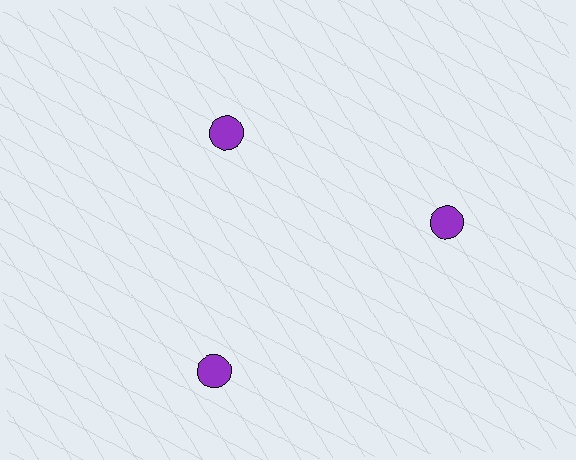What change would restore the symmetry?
The symmetry would be restored by moving it outward, back onto the ring so that all 3 circles sit at equal angles and equal distance from the center.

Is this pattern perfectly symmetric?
No. The 3 purple circles are arranged in a ring, but one element near the 11 o'clock position is pulled inward toward the center, breaking the 3-fold rotational symmetry.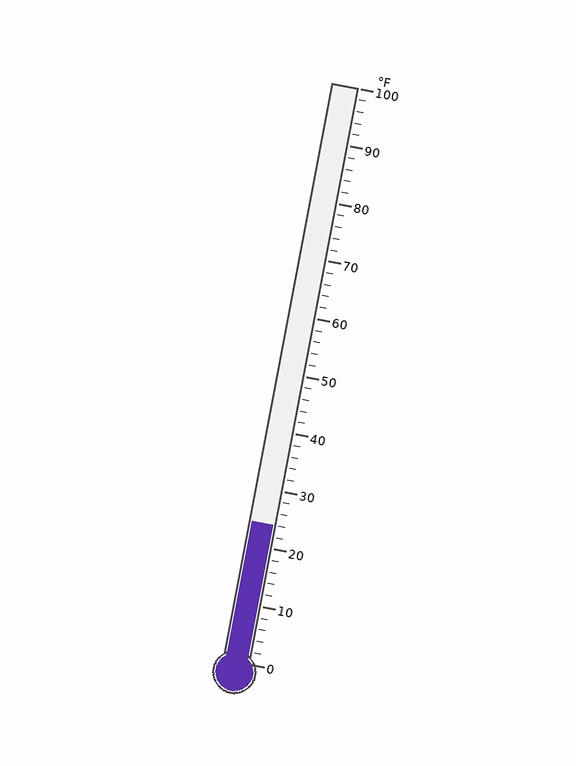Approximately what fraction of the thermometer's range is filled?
The thermometer is filled to approximately 25% of its range.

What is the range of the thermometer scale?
The thermometer scale ranges from 0°F to 100°F.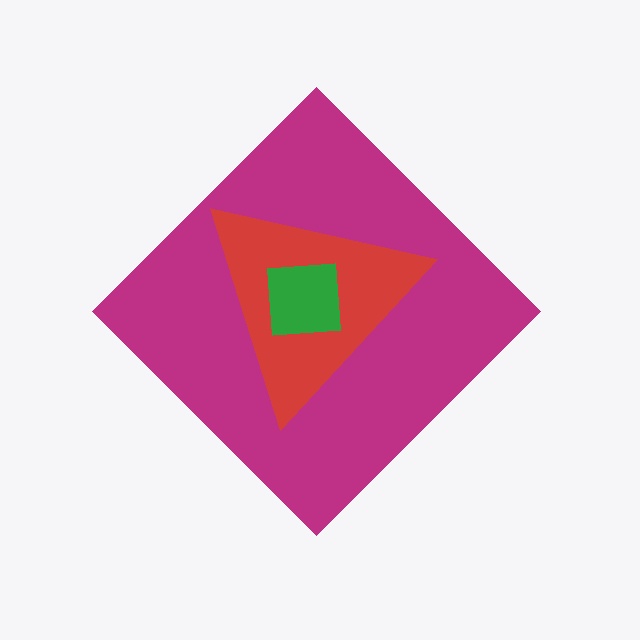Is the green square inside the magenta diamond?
Yes.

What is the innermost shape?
The green square.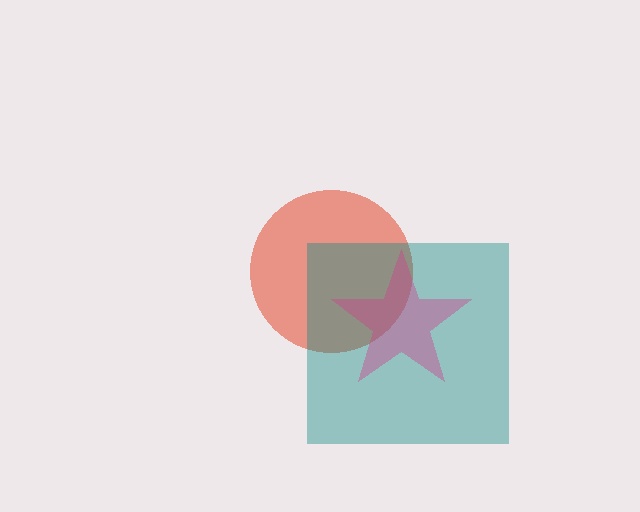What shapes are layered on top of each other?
The layered shapes are: a red circle, a teal square, a magenta star.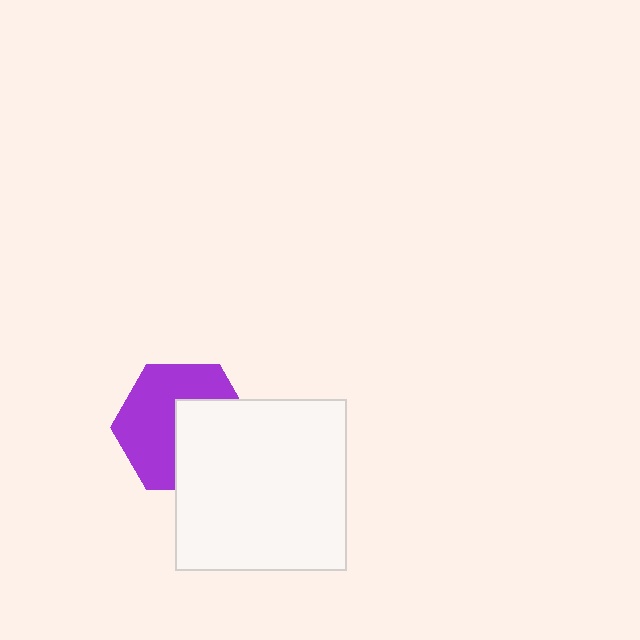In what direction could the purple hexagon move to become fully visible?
The purple hexagon could move toward the upper-left. That would shift it out from behind the white square entirely.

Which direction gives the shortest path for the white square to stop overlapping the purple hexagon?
Moving toward the lower-right gives the shortest separation.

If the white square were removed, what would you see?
You would see the complete purple hexagon.